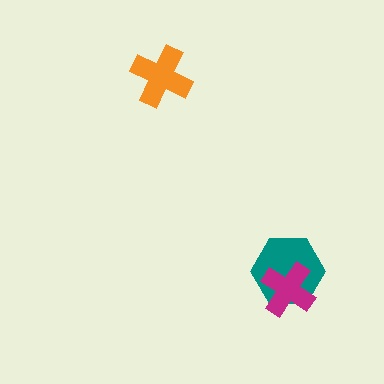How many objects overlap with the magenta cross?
1 object overlaps with the magenta cross.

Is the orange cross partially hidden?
No, no other shape covers it.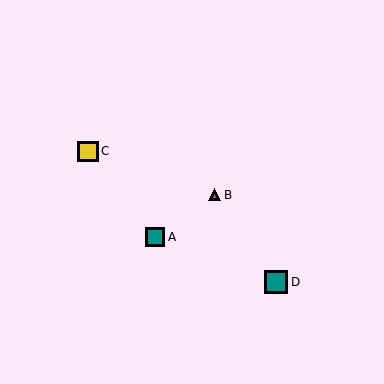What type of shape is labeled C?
Shape C is a yellow square.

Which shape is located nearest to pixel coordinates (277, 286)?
The teal square (labeled D) at (276, 282) is nearest to that location.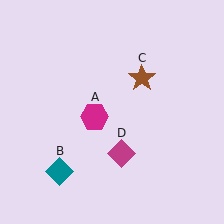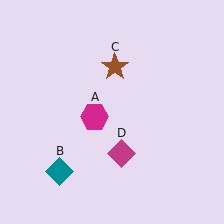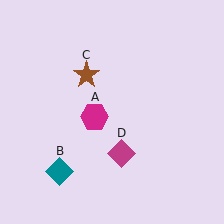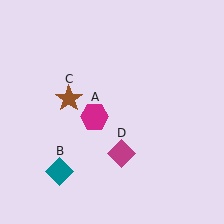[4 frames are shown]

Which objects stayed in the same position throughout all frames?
Magenta hexagon (object A) and teal diamond (object B) and magenta diamond (object D) remained stationary.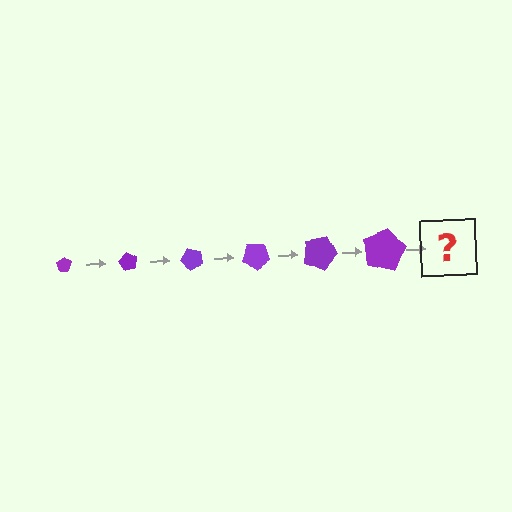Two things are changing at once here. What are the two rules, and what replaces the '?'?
The two rules are that the pentagon grows larger each step and it rotates 60 degrees each step. The '?' should be a pentagon, larger than the previous one and rotated 360 degrees from the start.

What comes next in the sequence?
The next element should be a pentagon, larger than the previous one and rotated 360 degrees from the start.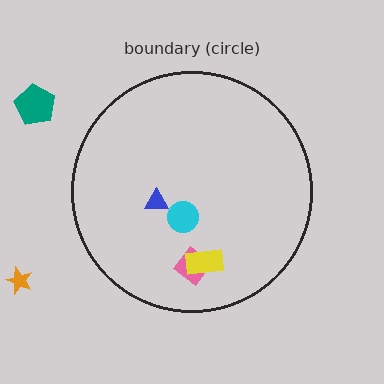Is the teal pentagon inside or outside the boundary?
Outside.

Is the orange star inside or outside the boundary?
Outside.